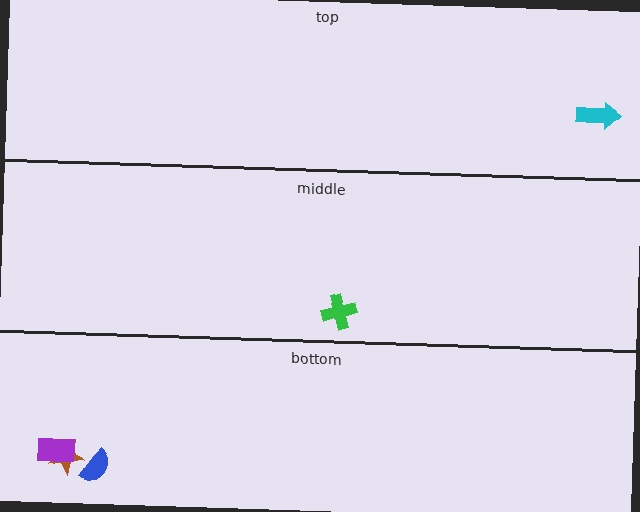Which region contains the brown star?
The bottom region.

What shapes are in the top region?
The cyan arrow.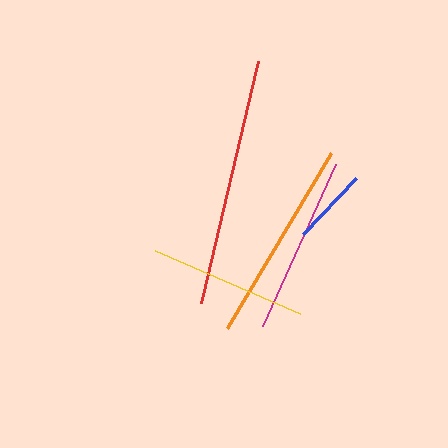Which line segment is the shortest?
The blue line is the shortest at approximately 77 pixels.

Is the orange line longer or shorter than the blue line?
The orange line is longer than the blue line.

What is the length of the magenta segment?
The magenta segment is approximately 178 pixels long.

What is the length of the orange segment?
The orange segment is approximately 203 pixels long.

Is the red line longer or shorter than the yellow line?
The red line is longer than the yellow line.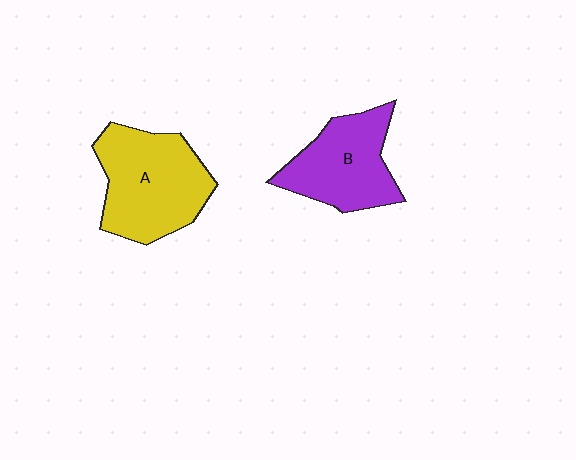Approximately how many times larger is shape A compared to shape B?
Approximately 1.2 times.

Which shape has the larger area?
Shape A (yellow).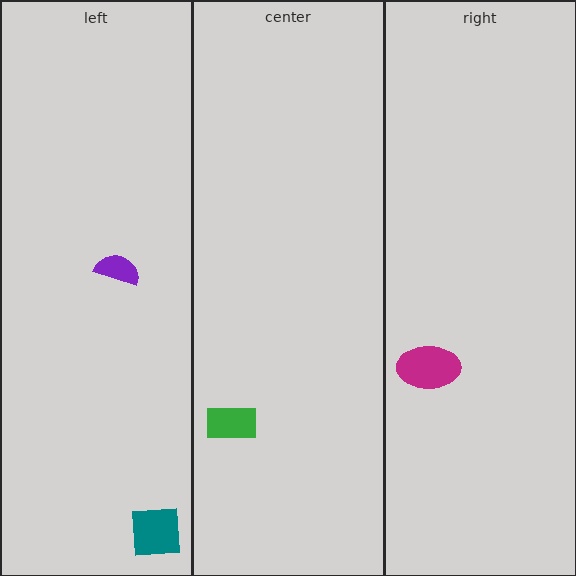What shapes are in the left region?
The teal square, the purple semicircle.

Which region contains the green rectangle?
The center region.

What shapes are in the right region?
The magenta ellipse.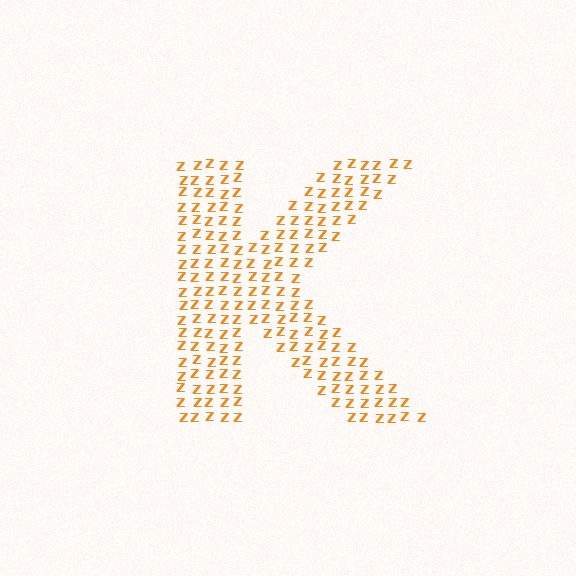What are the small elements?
The small elements are letter Z's.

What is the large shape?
The large shape is the letter K.